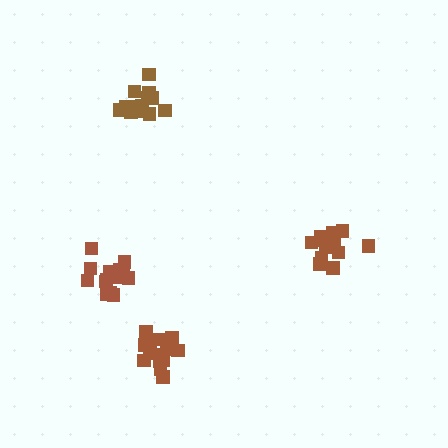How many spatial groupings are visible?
There are 4 spatial groupings.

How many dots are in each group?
Group 1: 19 dots, Group 2: 15 dots, Group 3: 16 dots, Group 4: 15 dots (65 total).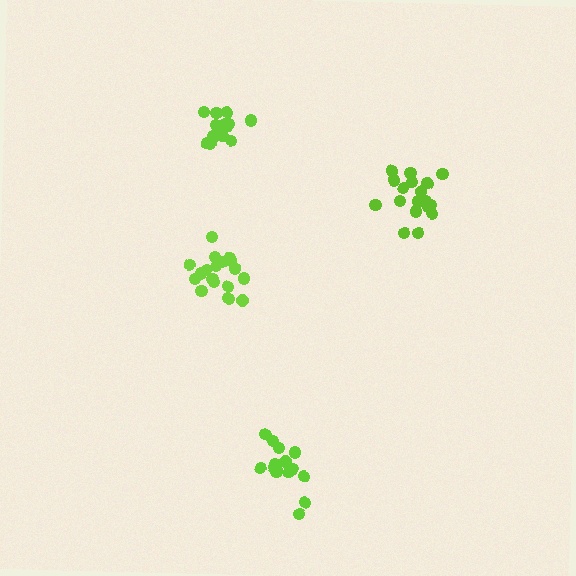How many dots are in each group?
Group 1: 16 dots, Group 2: 18 dots, Group 3: 16 dots, Group 4: 18 dots (68 total).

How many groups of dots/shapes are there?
There are 4 groups.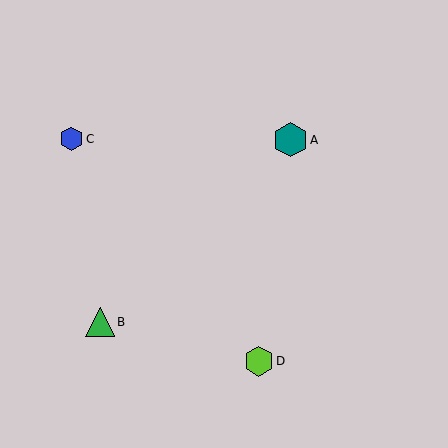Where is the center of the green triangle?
The center of the green triangle is at (100, 322).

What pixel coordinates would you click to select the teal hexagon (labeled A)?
Click at (290, 140) to select the teal hexagon A.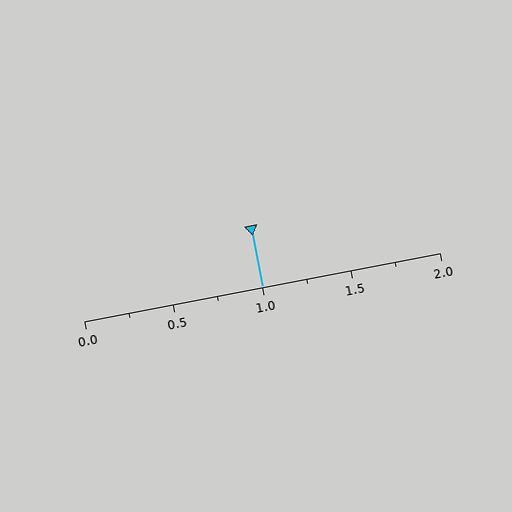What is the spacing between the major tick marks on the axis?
The major ticks are spaced 0.5 apart.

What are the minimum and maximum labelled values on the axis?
The axis runs from 0.0 to 2.0.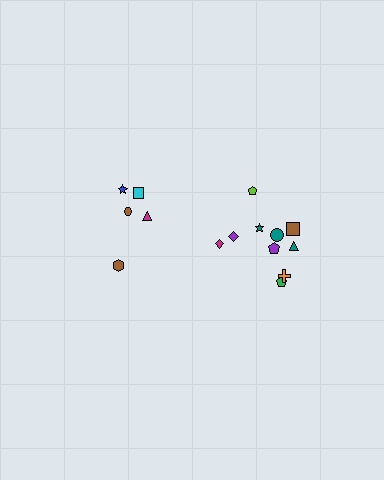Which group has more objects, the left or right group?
The right group.